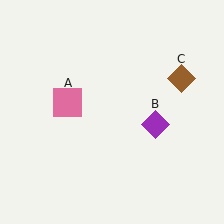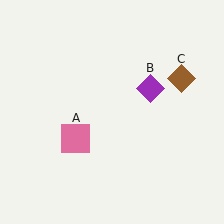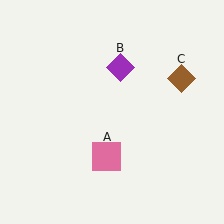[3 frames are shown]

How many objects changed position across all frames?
2 objects changed position: pink square (object A), purple diamond (object B).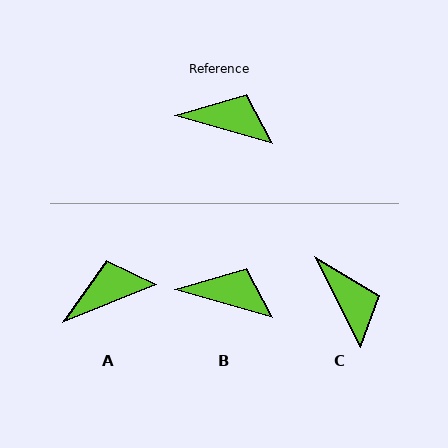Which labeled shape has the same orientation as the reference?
B.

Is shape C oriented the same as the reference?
No, it is off by about 48 degrees.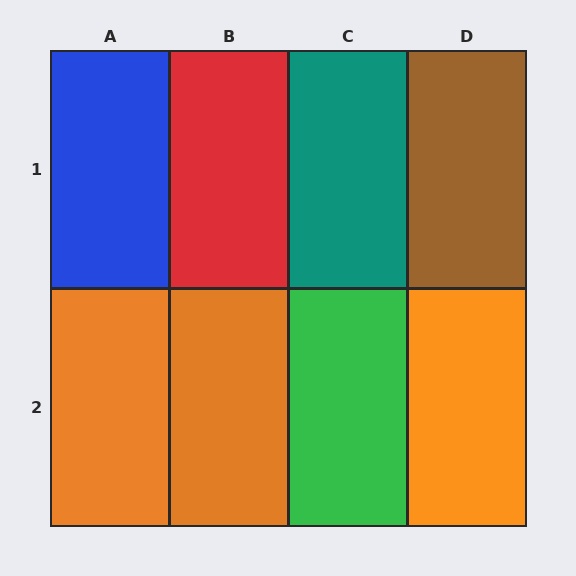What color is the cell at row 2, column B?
Orange.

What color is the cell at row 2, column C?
Green.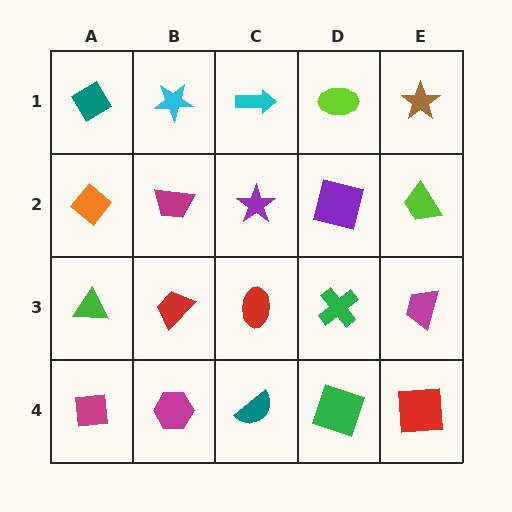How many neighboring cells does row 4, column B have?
3.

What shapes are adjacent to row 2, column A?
A teal diamond (row 1, column A), a green triangle (row 3, column A), a magenta trapezoid (row 2, column B).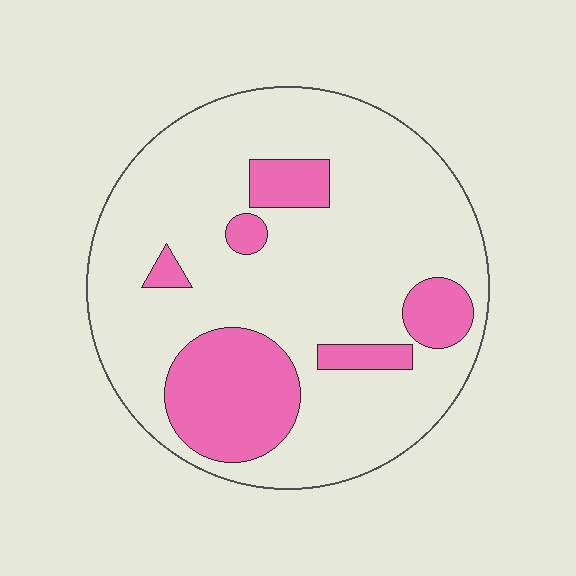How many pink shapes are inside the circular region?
6.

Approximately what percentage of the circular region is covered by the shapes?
Approximately 20%.